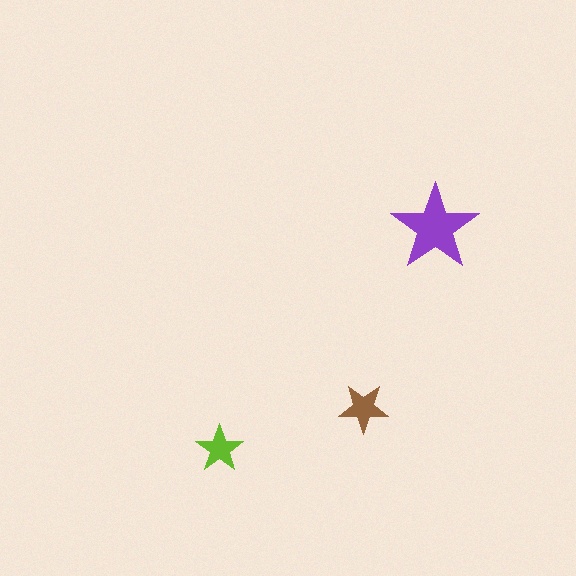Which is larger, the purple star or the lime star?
The purple one.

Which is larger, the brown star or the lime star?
The brown one.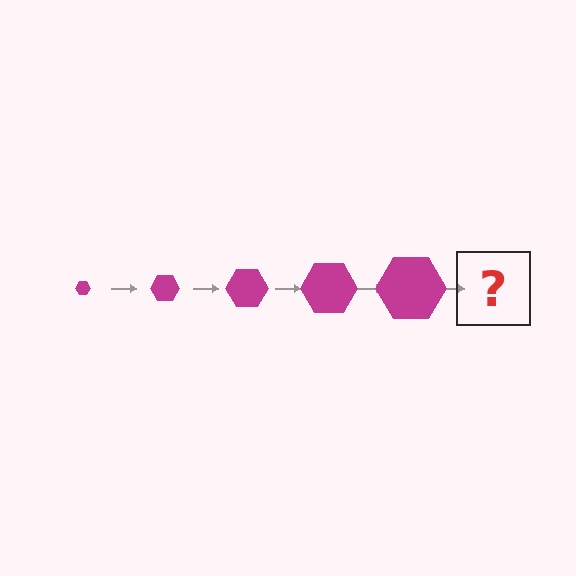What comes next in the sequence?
The next element should be a magenta hexagon, larger than the previous one.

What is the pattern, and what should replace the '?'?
The pattern is that the hexagon gets progressively larger each step. The '?' should be a magenta hexagon, larger than the previous one.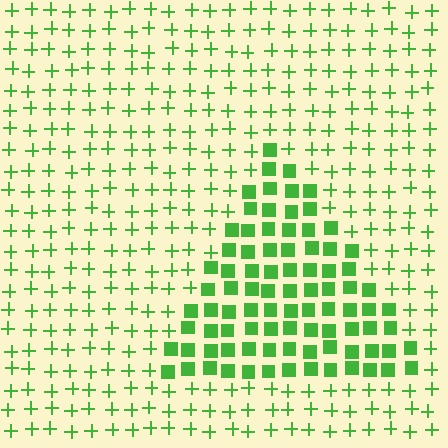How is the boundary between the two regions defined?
The boundary is defined by a change in element shape: squares inside vs. plus signs outside. All elements share the same color and spacing.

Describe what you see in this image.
The image is filled with small green elements arranged in a uniform grid. A triangle-shaped region contains squares, while the surrounding area contains plus signs. The boundary is defined purely by the change in element shape.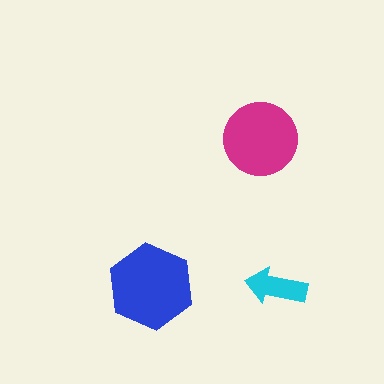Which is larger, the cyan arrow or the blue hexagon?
The blue hexagon.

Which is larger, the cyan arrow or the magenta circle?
The magenta circle.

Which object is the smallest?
The cyan arrow.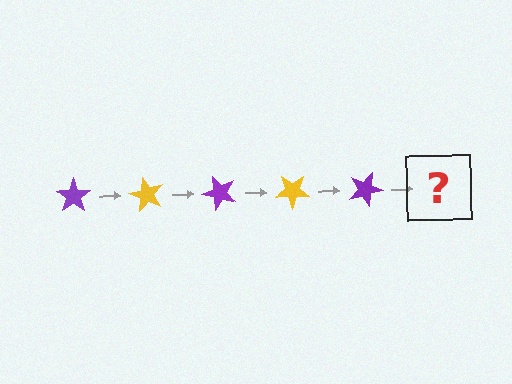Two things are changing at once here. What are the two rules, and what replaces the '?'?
The two rules are that it rotates 60 degrees each step and the color cycles through purple and yellow. The '?' should be a yellow star, rotated 300 degrees from the start.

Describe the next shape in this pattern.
It should be a yellow star, rotated 300 degrees from the start.